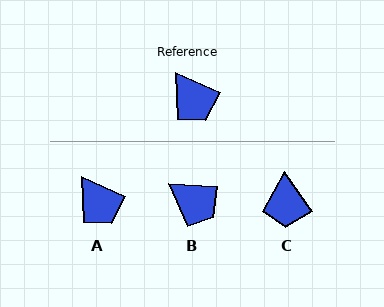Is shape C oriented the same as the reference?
No, it is off by about 31 degrees.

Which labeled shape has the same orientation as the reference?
A.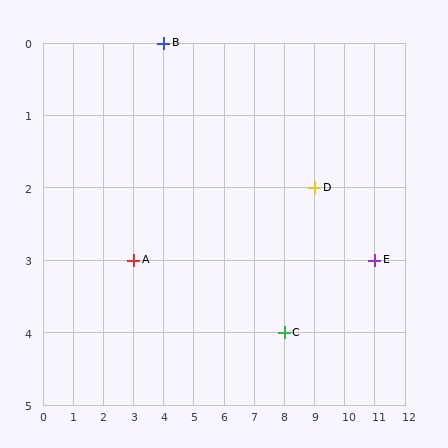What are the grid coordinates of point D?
Point D is at grid coordinates (9, 2).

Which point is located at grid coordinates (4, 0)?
Point B is at (4, 0).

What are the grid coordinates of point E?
Point E is at grid coordinates (11, 3).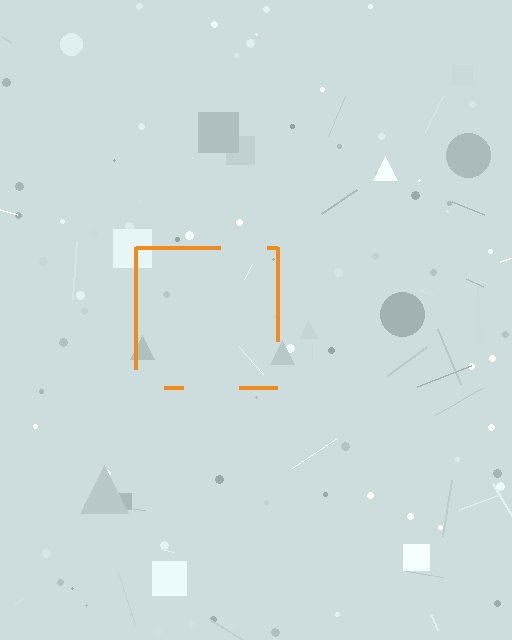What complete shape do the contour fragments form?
The contour fragments form a square.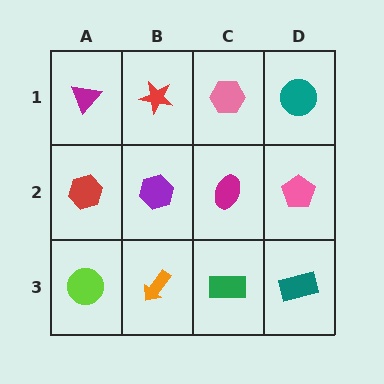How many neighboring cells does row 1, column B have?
3.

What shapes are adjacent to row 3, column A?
A red hexagon (row 2, column A), an orange arrow (row 3, column B).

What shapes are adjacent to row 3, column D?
A pink pentagon (row 2, column D), a green rectangle (row 3, column C).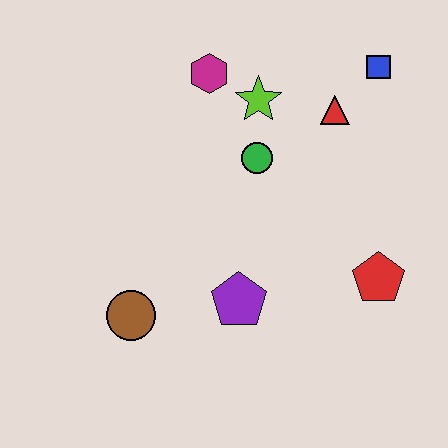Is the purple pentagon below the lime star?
Yes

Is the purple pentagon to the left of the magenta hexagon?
No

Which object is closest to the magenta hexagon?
The lime star is closest to the magenta hexagon.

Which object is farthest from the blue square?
The brown circle is farthest from the blue square.